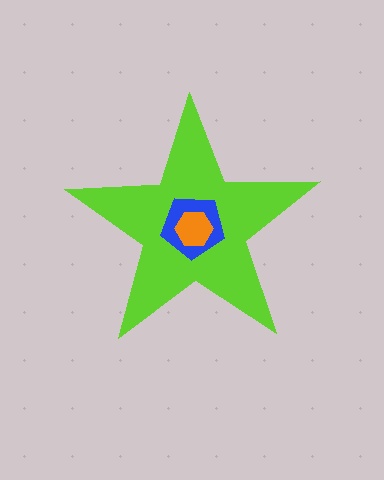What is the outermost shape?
The lime star.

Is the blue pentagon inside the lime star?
Yes.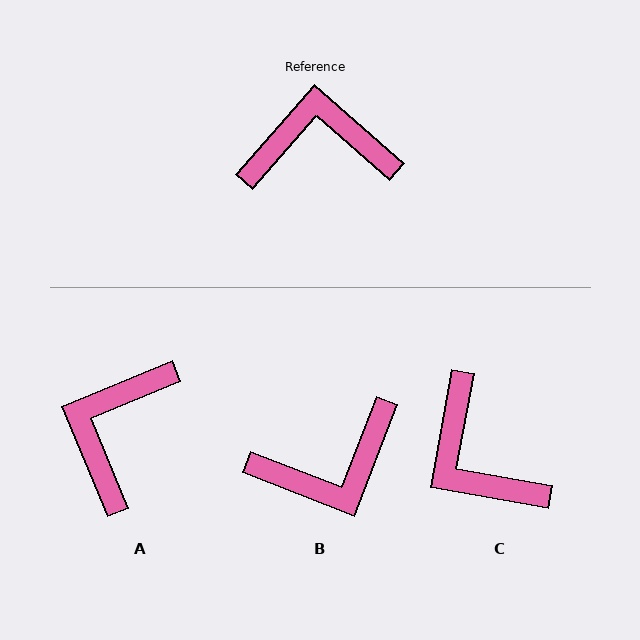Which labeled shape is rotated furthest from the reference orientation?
B, about 160 degrees away.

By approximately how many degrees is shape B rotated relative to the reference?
Approximately 160 degrees clockwise.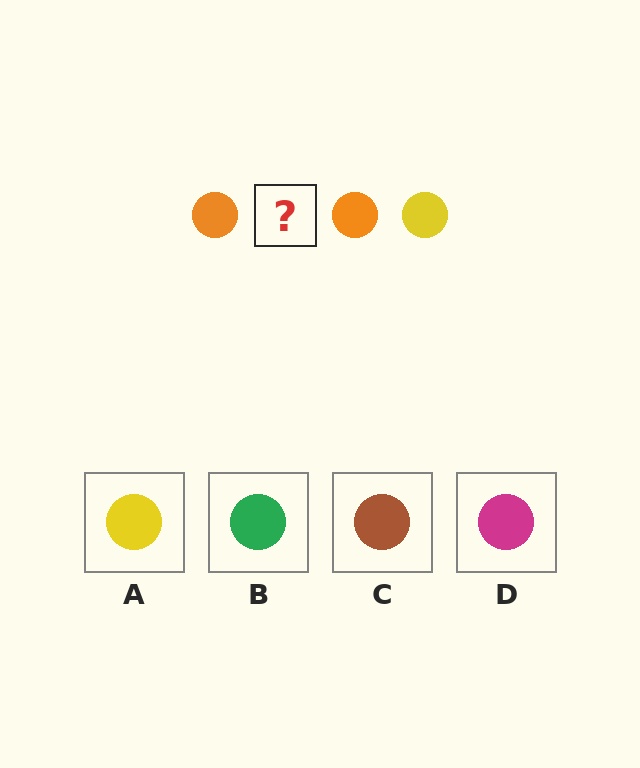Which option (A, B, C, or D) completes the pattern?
A.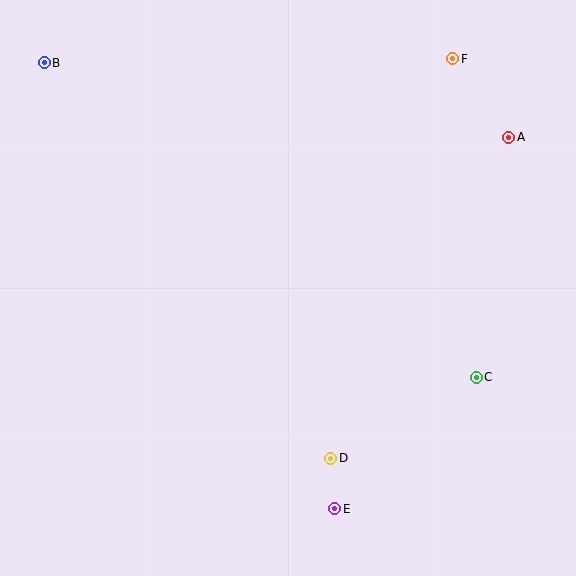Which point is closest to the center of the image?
Point D at (331, 458) is closest to the center.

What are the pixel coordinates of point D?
Point D is at (331, 458).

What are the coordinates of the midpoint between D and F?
The midpoint between D and F is at (392, 258).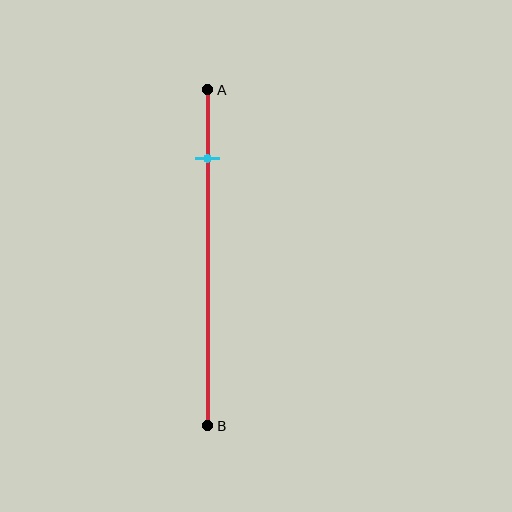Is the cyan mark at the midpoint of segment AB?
No, the mark is at about 20% from A, not at the 50% midpoint.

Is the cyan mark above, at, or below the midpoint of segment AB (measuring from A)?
The cyan mark is above the midpoint of segment AB.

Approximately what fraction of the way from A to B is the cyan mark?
The cyan mark is approximately 20% of the way from A to B.